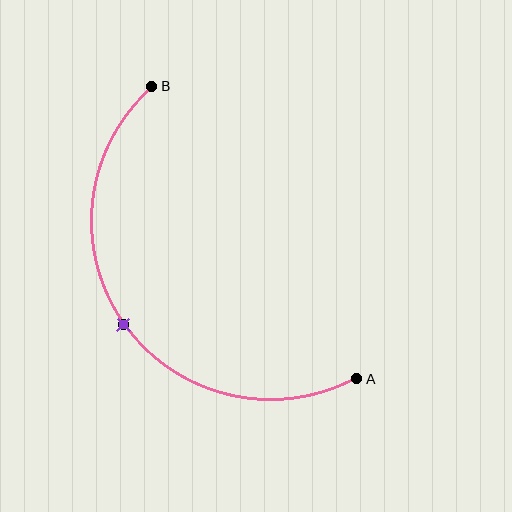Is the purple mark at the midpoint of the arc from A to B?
Yes. The purple mark lies on the arc at equal arc-length from both A and B — it is the arc midpoint.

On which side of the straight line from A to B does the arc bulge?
The arc bulges below and to the left of the straight line connecting A and B.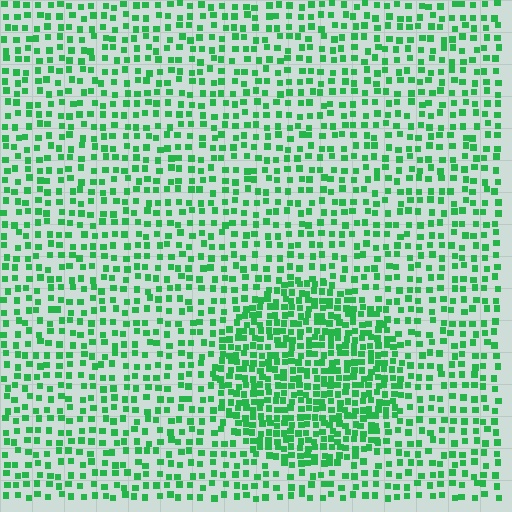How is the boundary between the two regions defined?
The boundary is defined by a change in element density (approximately 2.0x ratio). All elements are the same color, size, and shape.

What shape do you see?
I see a circle.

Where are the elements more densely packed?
The elements are more densely packed inside the circle boundary.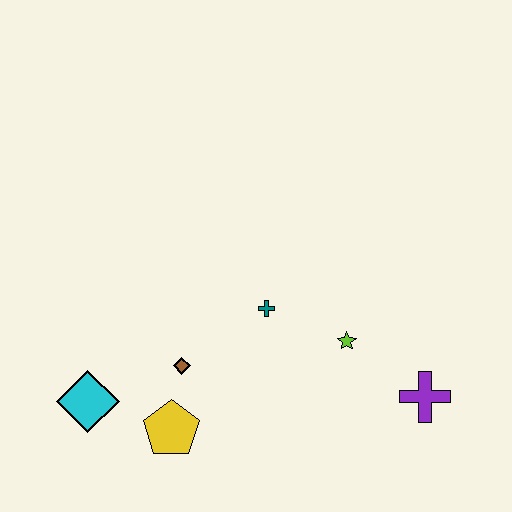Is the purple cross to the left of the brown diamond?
No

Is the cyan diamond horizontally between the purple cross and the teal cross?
No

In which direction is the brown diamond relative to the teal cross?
The brown diamond is to the left of the teal cross.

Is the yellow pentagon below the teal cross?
Yes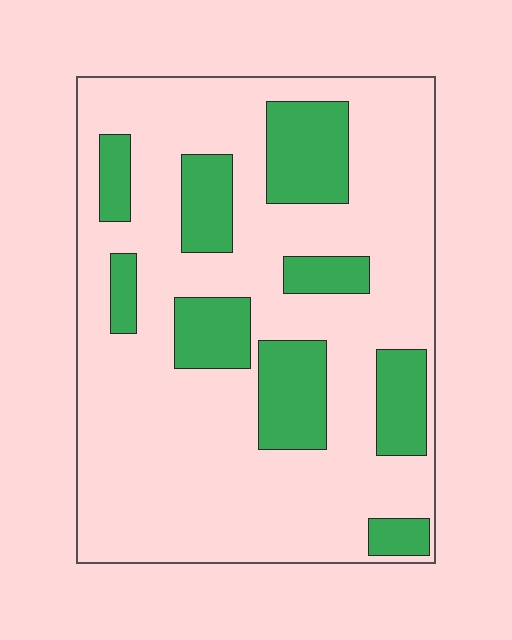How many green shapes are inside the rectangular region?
9.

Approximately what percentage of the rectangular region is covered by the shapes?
Approximately 25%.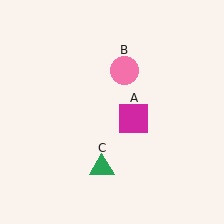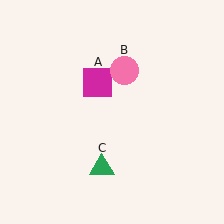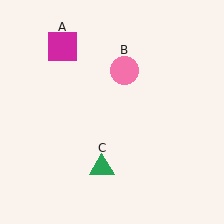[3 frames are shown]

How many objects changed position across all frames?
1 object changed position: magenta square (object A).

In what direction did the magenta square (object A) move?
The magenta square (object A) moved up and to the left.